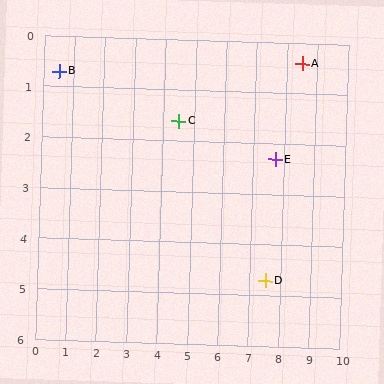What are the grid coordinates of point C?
Point C is at approximately (4.5, 1.6).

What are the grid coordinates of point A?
Point A is at approximately (8.5, 0.4).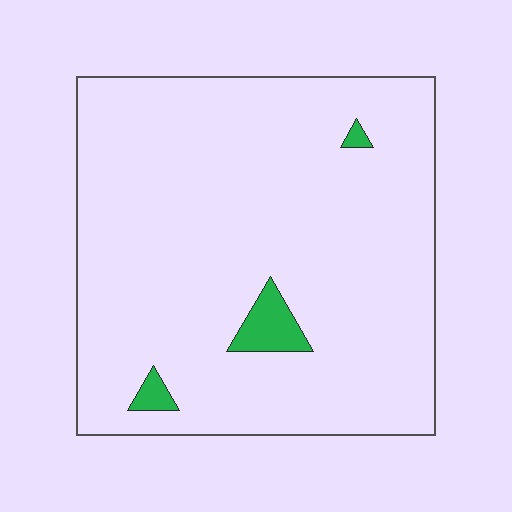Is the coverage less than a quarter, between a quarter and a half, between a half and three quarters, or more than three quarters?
Less than a quarter.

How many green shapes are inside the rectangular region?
3.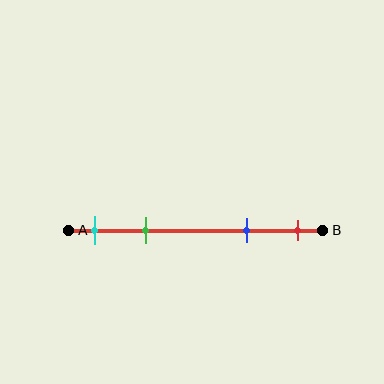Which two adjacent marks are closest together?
The cyan and green marks are the closest adjacent pair.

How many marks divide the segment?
There are 4 marks dividing the segment.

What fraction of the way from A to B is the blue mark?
The blue mark is approximately 70% (0.7) of the way from A to B.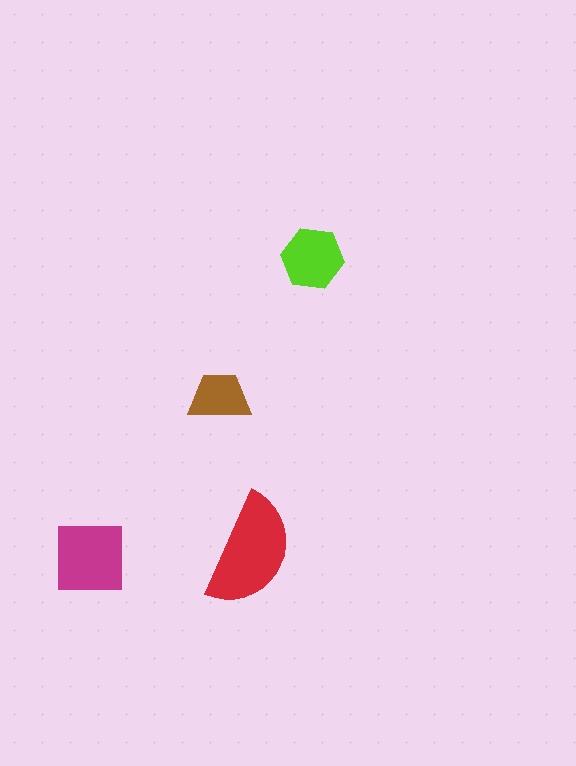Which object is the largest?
The red semicircle.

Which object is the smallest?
The brown trapezoid.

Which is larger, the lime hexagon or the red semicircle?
The red semicircle.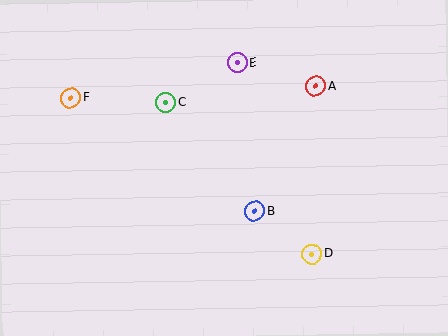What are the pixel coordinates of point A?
Point A is at (316, 86).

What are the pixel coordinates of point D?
Point D is at (312, 254).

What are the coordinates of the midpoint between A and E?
The midpoint between A and E is at (277, 74).